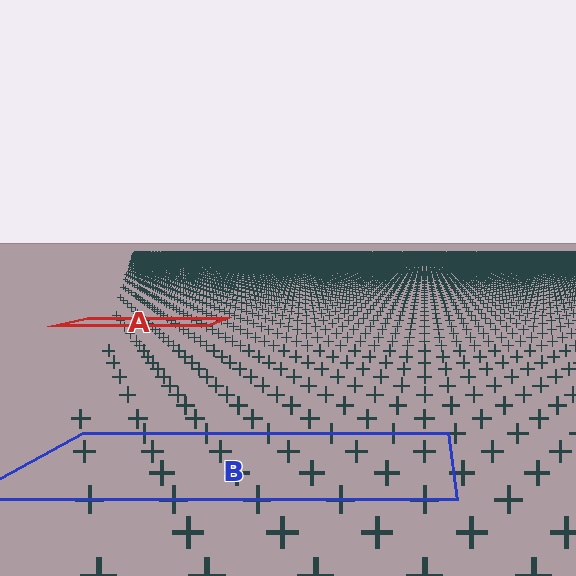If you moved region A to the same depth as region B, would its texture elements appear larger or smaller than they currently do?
They would appear larger. At a closer depth, the same texture elements are projected at a bigger on-screen size.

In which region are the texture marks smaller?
The texture marks are smaller in region A, because it is farther away.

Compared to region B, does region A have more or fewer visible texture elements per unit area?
Region A has more texture elements per unit area — they are packed more densely because it is farther away.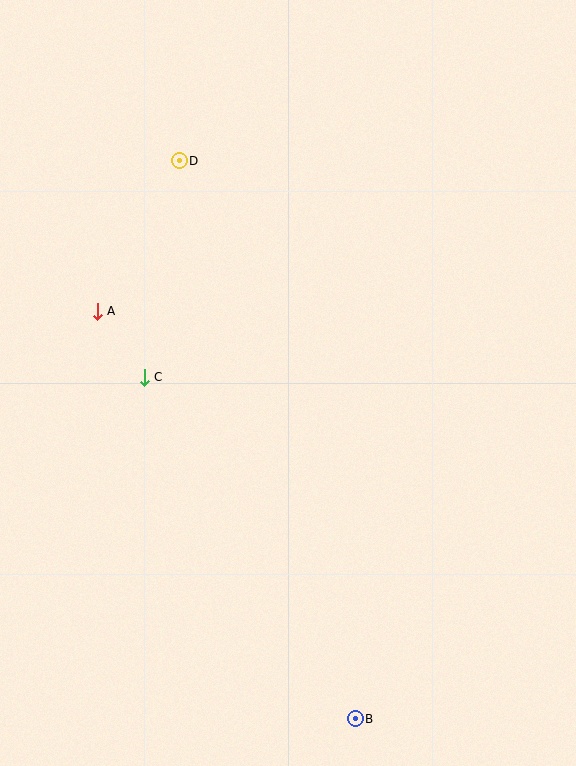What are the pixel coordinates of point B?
Point B is at (355, 719).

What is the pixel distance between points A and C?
The distance between A and C is 81 pixels.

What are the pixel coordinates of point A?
Point A is at (97, 311).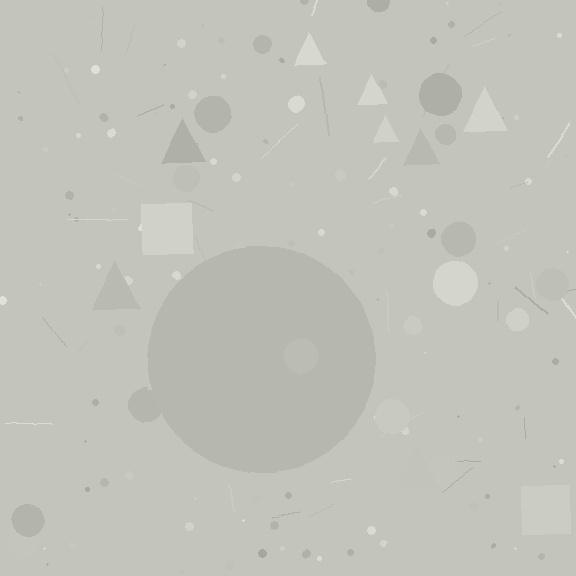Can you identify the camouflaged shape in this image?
The camouflaged shape is a circle.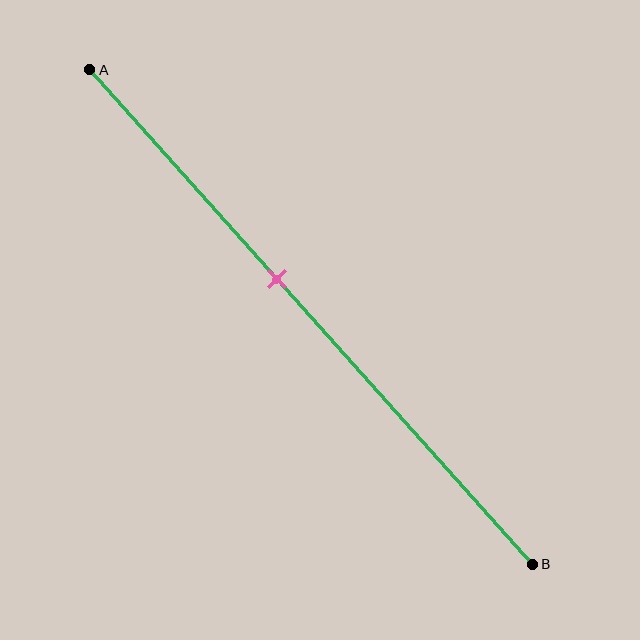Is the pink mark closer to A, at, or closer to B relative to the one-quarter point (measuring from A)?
The pink mark is closer to point B than the one-quarter point of segment AB.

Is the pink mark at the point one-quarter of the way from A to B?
No, the mark is at about 40% from A, not at the 25% one-quarter point.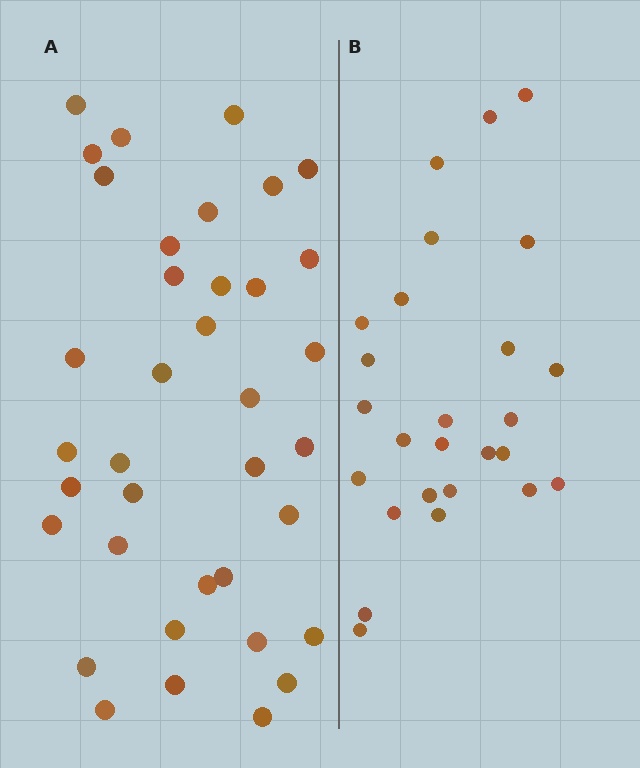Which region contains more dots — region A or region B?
Region A (the left region) has more dots.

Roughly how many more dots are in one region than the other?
Region A has roughly 12 or so more dots than region B.